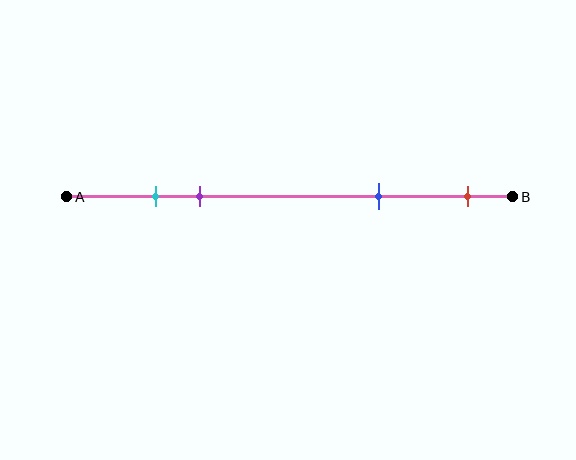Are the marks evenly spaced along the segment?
No, the marks are not evenly spaced.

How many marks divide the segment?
There are 4 marks dividing the segment.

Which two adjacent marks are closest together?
The cyan and purple marks are the closest adjacent pair.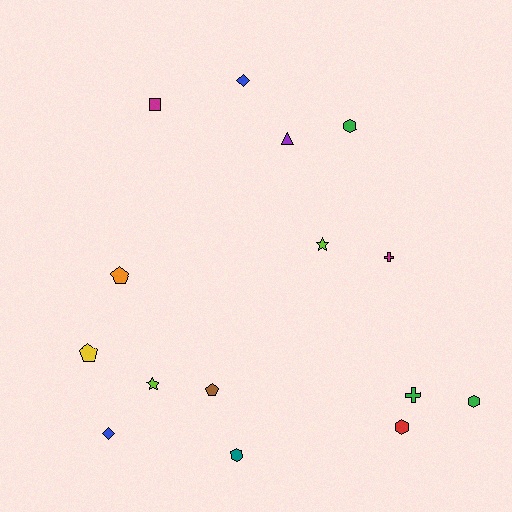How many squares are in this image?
There is 1 square.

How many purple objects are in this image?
There is 1 purple object.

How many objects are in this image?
There are 15 objects.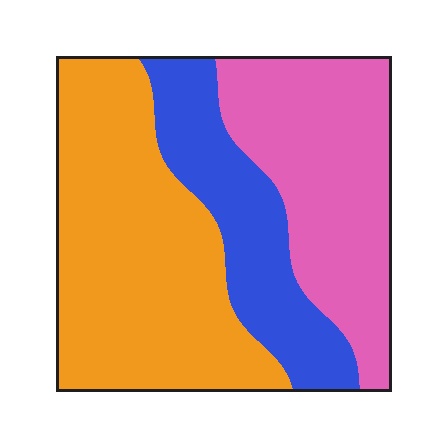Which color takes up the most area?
Orange, at roughly 45%.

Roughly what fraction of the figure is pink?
Pink covers around 35% of the figure.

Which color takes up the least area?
Blue, at roughly 25%.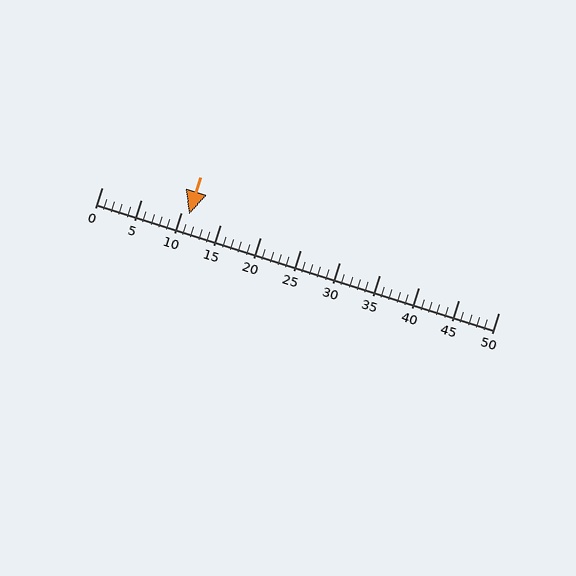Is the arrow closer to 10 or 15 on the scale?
The arrow is closer to 10.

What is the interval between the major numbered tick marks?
The major tick marks are spaced 5 units apart.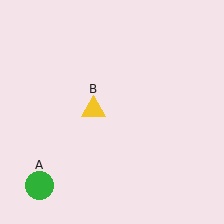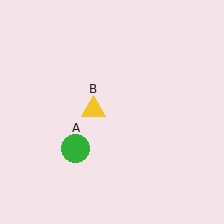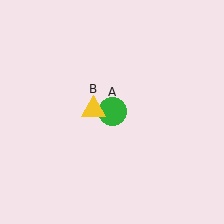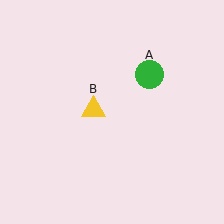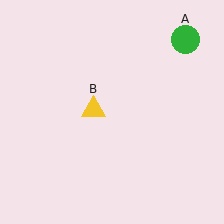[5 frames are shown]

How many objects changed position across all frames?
1 object changed position: green circle (object A).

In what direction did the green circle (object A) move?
The green circle (object A) moved up and to the right.